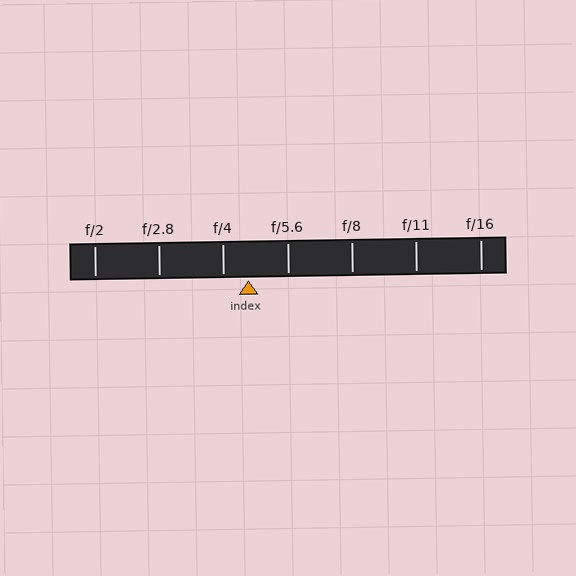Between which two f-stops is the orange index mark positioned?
The index mark is between f/4 and f/5.6.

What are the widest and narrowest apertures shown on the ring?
The widest aperture shown is f/2 and the narrowest is f/16.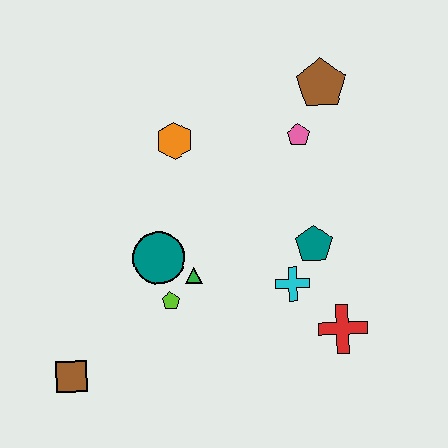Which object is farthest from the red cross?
The brown square is farthest from the red cross.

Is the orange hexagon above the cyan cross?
Yes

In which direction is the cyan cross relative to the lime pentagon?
The cyan cross is to the right of the lime pentagon.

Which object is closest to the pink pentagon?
The brown pentagon is closest to the pink pentagon.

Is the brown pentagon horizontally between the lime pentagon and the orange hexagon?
No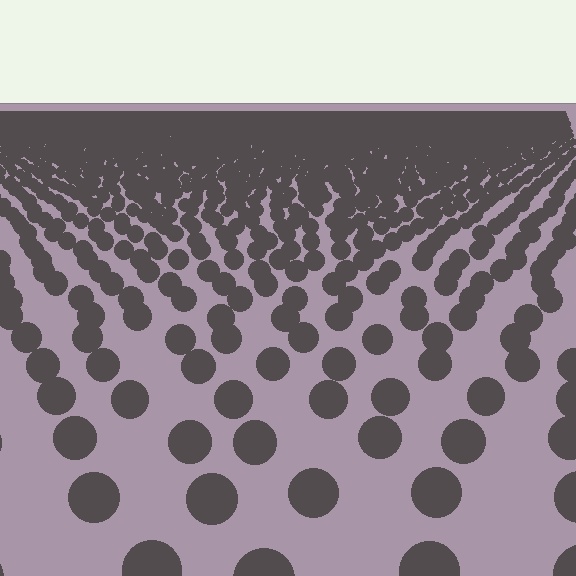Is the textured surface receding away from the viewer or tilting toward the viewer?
The surface is receding away from the viewer. Texture elements get smaller and denser toward the top.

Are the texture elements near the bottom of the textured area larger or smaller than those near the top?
Larger. Near the bottom, elements are closer to the viewer and appear at a bigger on-screen size.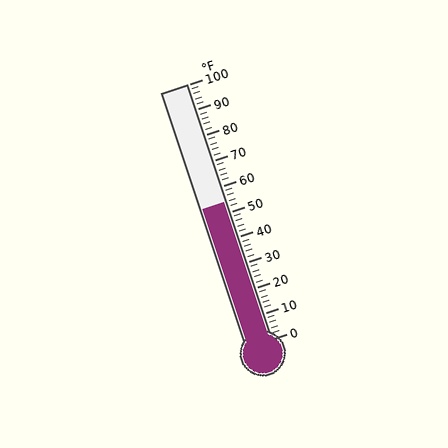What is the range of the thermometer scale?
The thermometer scale ranges from 0°F to 100°F.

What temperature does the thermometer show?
The thermometer shows approximately 54°F.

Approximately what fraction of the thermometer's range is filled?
The thermometer is filled to approximately 55% of its range.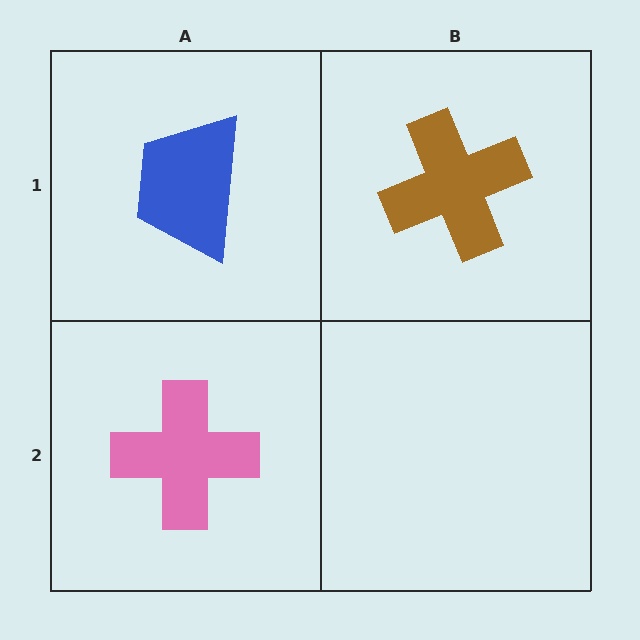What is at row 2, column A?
A pink cross.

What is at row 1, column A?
A blue trapezoid.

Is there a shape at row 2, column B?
No, that cell is empty.